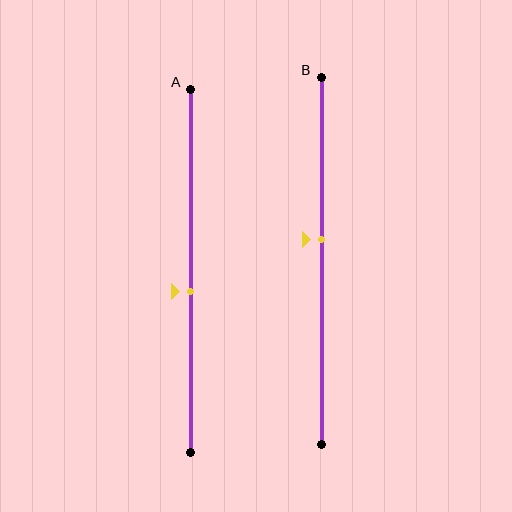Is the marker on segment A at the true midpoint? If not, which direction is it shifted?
No, the marker on segment A is shifted downward by about 6% of the segment length.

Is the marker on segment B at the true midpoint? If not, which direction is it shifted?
No, the marker on segment B is shifted upward by about 6% of the segment length.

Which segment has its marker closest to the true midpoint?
Segment A has its marker closest to the true midpoint.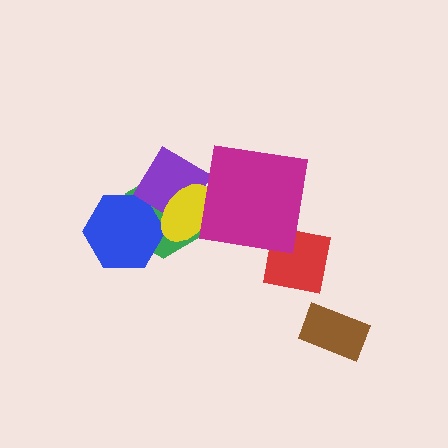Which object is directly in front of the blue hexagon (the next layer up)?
The purple diamond is directly in front of the blue hexagon.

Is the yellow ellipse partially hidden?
Yes, it is partially covered by another shape.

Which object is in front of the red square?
The magenta square is in front of the red square.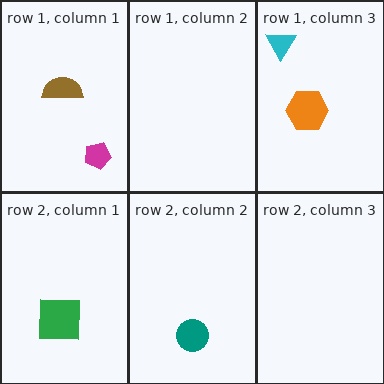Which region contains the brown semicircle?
The row 1, column 1 region.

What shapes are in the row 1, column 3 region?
The orange hexagon, the cyan triangle.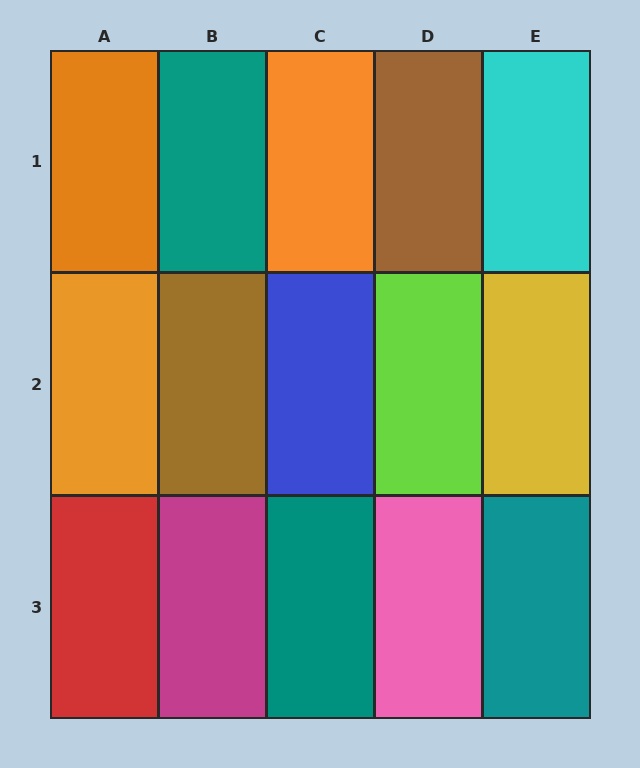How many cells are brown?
2 cells are brown.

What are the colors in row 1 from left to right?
Orange, teal, orange, brown, cyan.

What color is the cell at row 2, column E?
Yellow.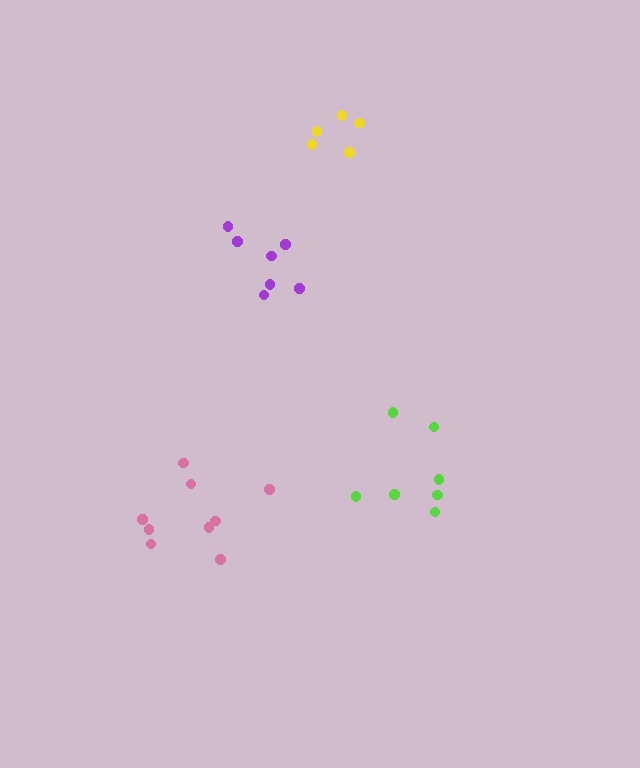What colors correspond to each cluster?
The clusters are colored: yellow, purple, pink, lime.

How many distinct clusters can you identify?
There are 4 distinct clusters.